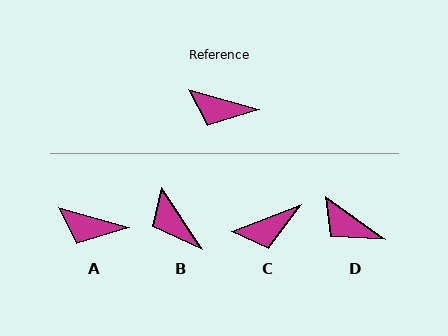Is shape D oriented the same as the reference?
No, it is off by about 20 degrees.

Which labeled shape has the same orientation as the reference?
A.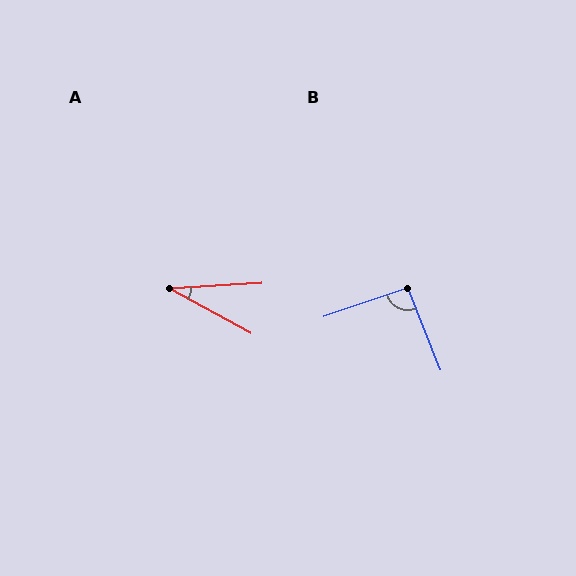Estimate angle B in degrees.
Approximately 93 degrees.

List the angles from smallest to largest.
A (32°), B (93°).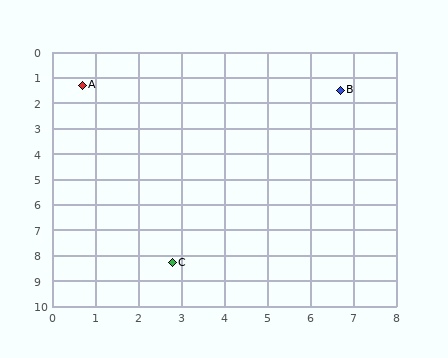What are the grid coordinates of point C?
Point C is at approximately (2.8, 8.3).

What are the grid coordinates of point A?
Point A is at approximately (0.7, 1.3).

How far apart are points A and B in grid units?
Points A and B are about 6.0 grid units apart.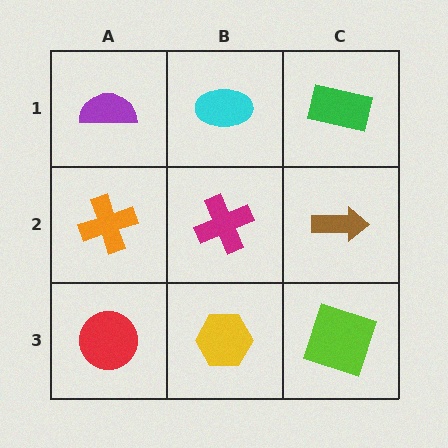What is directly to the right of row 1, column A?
A cyan ellipse.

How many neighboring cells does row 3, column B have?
3.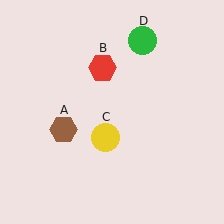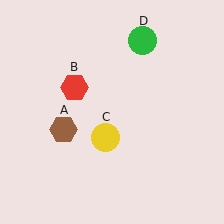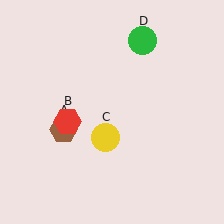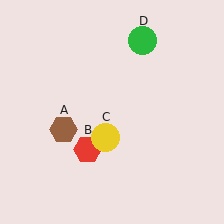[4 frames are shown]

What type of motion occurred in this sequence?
The red hexagon (object B) rotated counterclockwise around the center of the scene.